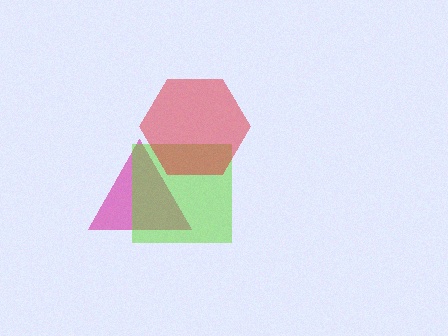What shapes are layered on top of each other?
The layered shapes are: a magenta triangle, a lime square, a red hexagon.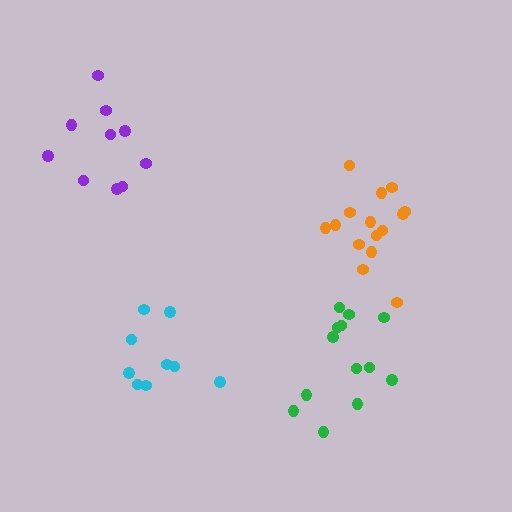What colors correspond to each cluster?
The clusters are colored: green, orange, cyan, purple.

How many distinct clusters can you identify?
There are 4 distinct clusters.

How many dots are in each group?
Group 1: 13 dots, Group 2: 15 dots, Group 3: 9 dots, Group 4: 10 dots (47 total).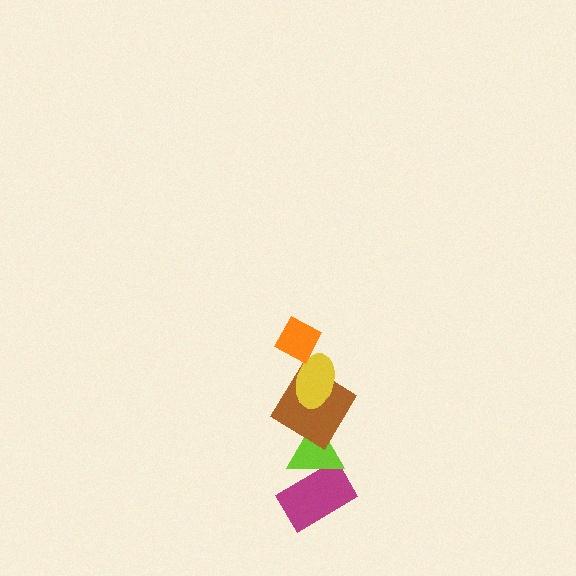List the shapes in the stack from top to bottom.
From top to bottom: the orange diamond, the yellow ellipse, the brown diamond, the lime triangle, the magenta rectangle.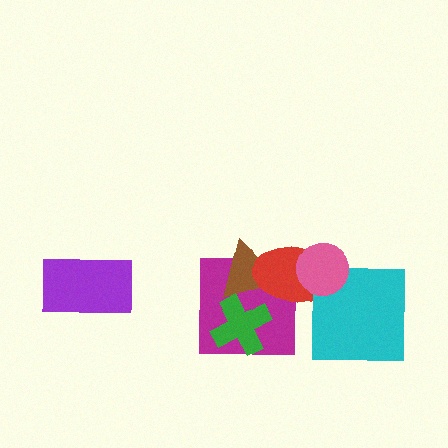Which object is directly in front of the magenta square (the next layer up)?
The brown triangle is directly in front of the magenta square.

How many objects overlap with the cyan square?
2 objects overlap with the cyan square.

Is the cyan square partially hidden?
Yes, it is partially covered by another shape.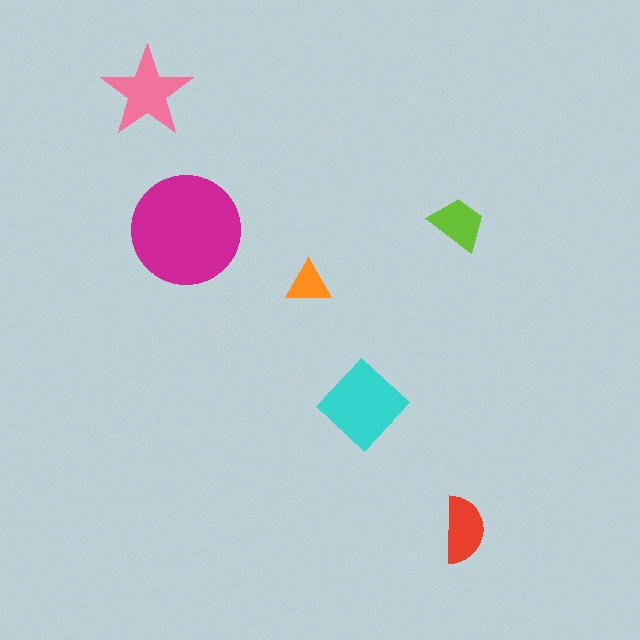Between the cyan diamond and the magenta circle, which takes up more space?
The magenta circle.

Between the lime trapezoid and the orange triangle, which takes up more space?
The lime trapezoid.